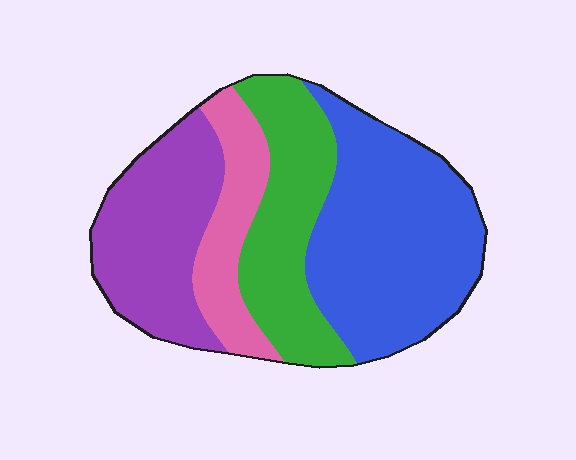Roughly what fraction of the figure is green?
Green takes up about one quarter (1/4) of the figure.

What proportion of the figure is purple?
Purple takes up between a sixth and a third of the figure.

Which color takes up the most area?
Blue, at roughly 40%.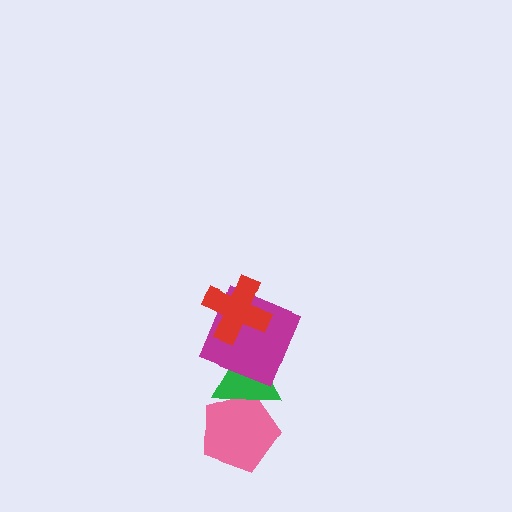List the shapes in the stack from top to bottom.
From top to bottom: the red cross, the magenta square, the green triangle, the pink pentagon.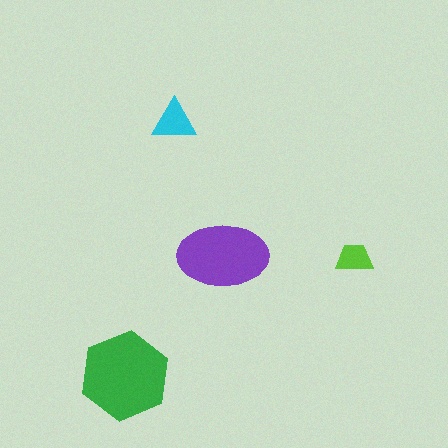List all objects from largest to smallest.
The green hexagon, the purple ellipse, the cyan triangle, the lime trapezoid.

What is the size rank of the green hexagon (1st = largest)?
1st.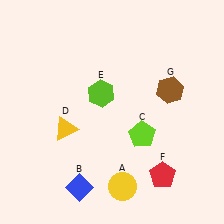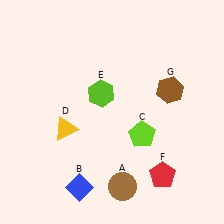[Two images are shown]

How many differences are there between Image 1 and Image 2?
There is 1 difference between the two images.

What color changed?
The circle (A) changed from yellow in Image 1 to brown in Image 2.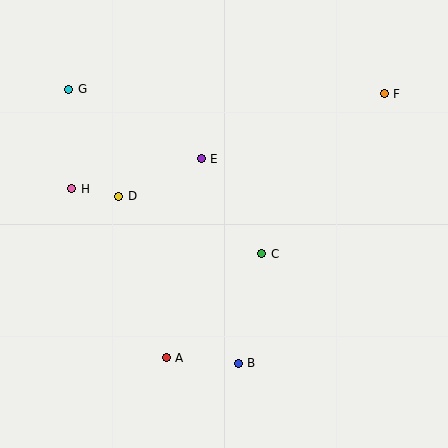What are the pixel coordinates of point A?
Point A is at (166, 358).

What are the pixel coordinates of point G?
Point G is at (69, 89).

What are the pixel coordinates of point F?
Point F is at (384, 94).